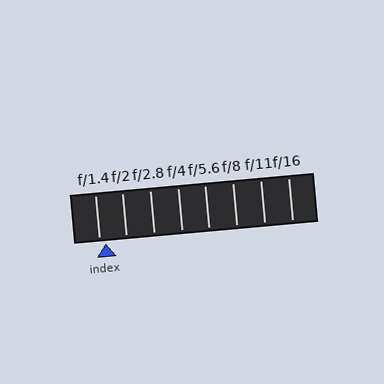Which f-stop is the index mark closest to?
The index mark is closest to f/1.4.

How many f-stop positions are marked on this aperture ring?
There are 8 f-stop positions marked.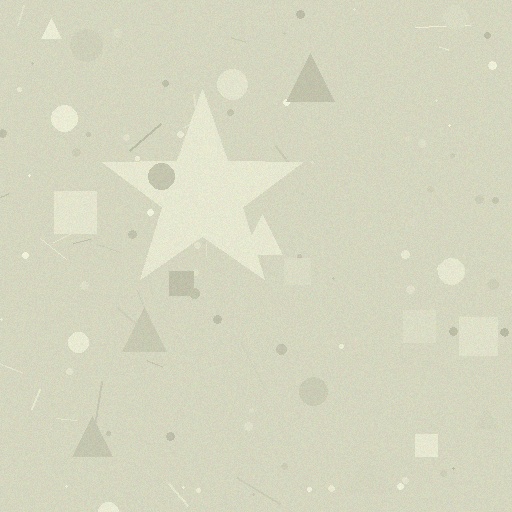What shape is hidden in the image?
A star is hidden in the image.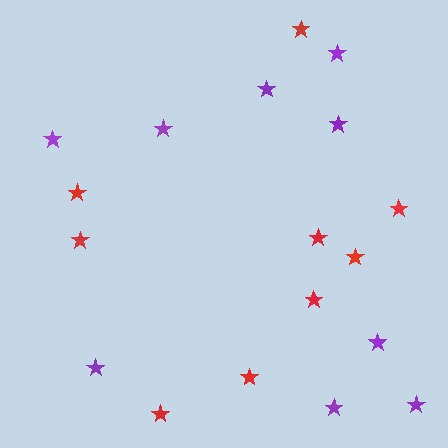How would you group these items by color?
There are 2 groups: one group of red stars (9) and one group of purple stars (9).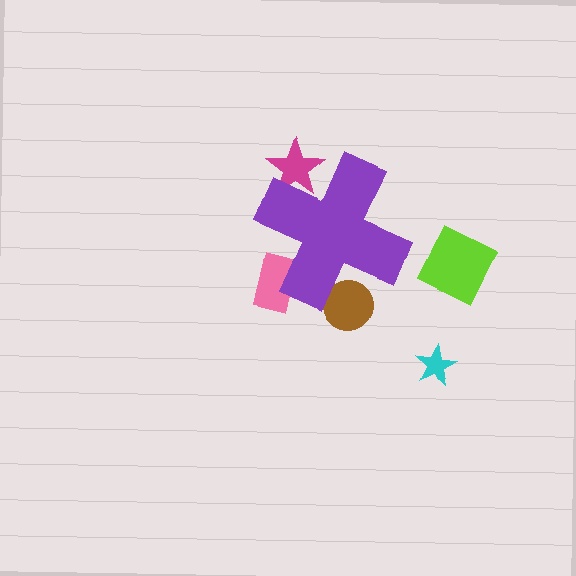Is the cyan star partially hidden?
No, the cyan star is fully visible.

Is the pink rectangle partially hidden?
Yes, the pink rectangle is partially hidden behind the purple cross.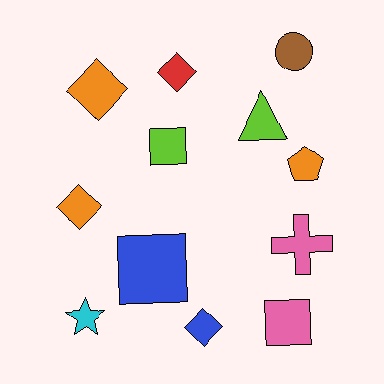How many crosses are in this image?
There is 1 cross.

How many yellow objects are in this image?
There are no yellow objects.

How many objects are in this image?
There are 12 objects.